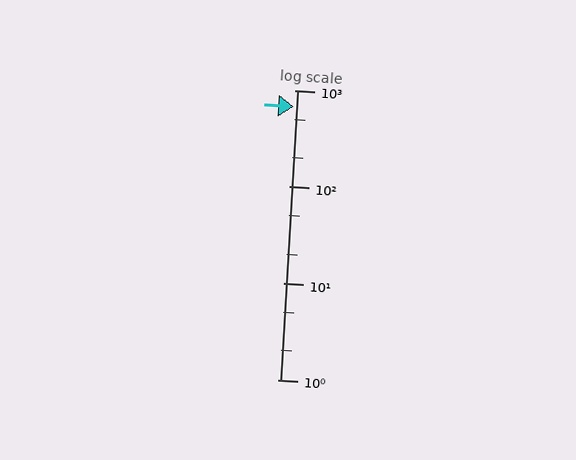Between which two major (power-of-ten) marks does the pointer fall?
The pointer is between 100 and 1000.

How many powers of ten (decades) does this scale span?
The scale spans 3 decades, from 1 to 1000.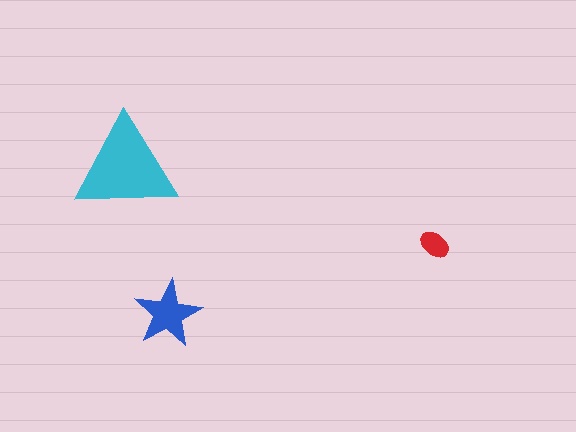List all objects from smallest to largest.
The red ellipse, the blue star, the cyan triangle.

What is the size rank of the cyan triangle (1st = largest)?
1st.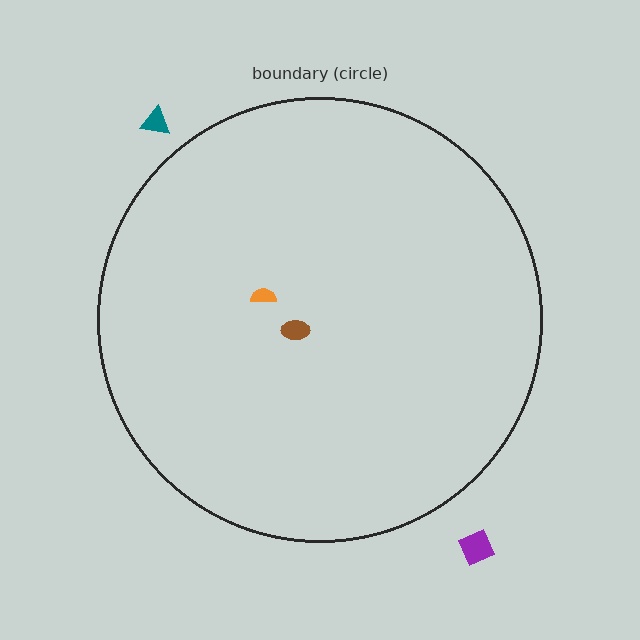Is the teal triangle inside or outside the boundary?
Outside.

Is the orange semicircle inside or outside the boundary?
Inside.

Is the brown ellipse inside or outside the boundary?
Inside.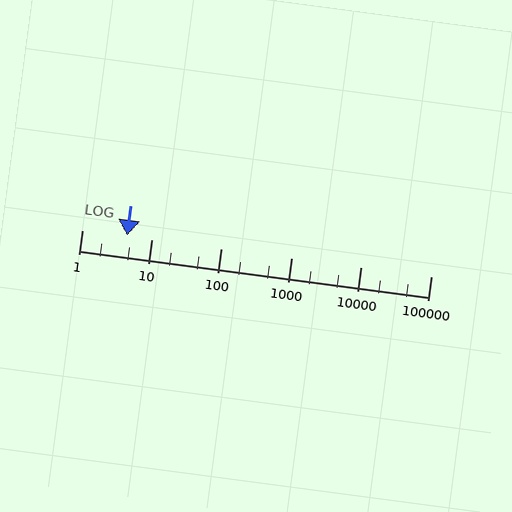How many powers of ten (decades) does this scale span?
The scale spans 5 decades, from 1 to 100000.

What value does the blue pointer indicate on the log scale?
The pointer indicates approximately 4.5.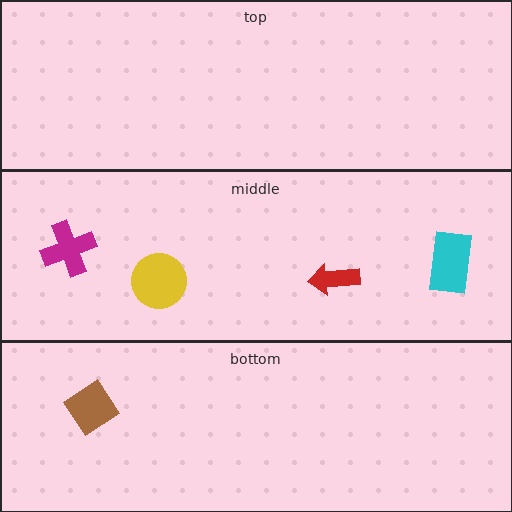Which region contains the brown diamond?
The bottom region.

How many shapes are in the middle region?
4.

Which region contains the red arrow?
The middle region.